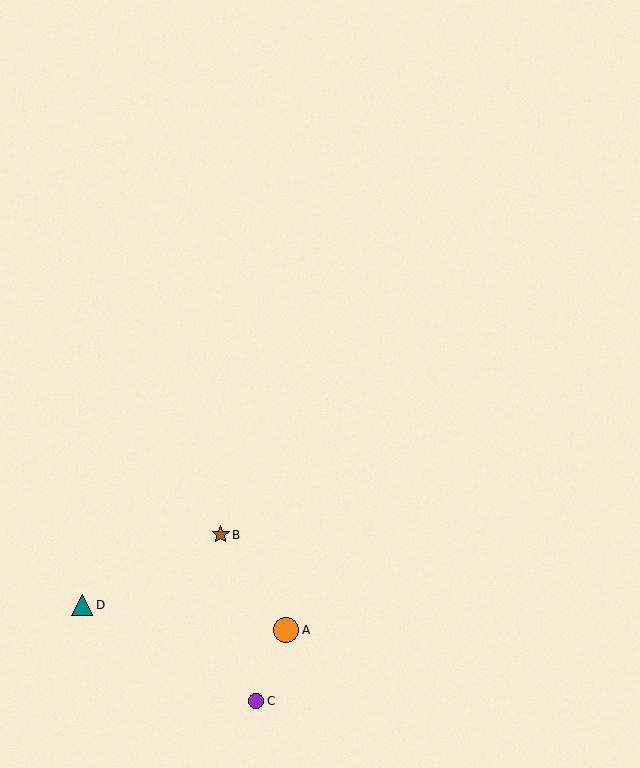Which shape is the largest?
The orange circle (labeled A) is the largest.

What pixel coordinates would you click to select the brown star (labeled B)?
Click at (221, 535) to select the brown star B.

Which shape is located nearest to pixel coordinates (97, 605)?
The teal triangle (labeled D) at (82, 605) is nearest to that location.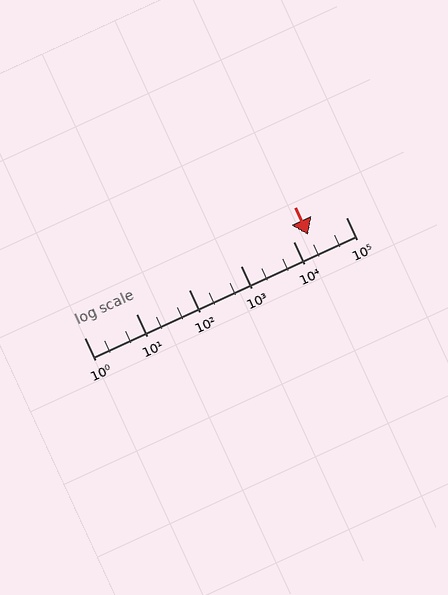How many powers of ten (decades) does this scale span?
The scale spans 5 decades, from 1 to 100000.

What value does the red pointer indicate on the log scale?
The pointer indicates approximately 19000.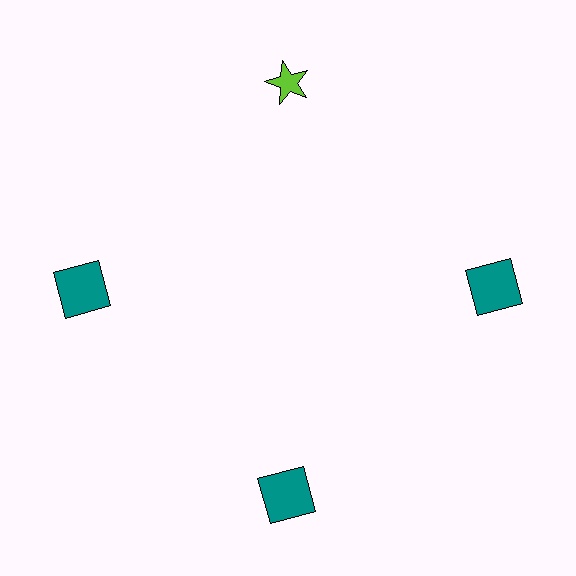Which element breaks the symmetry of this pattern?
The lime star at roughly the 12 o'clock position breaks the symmetry. All other shapes are teal squares.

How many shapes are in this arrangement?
There are 4 shapes arranged in a ring pattern.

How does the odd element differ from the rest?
It differs in both color (lime instead of teal) and shape (star instead of square).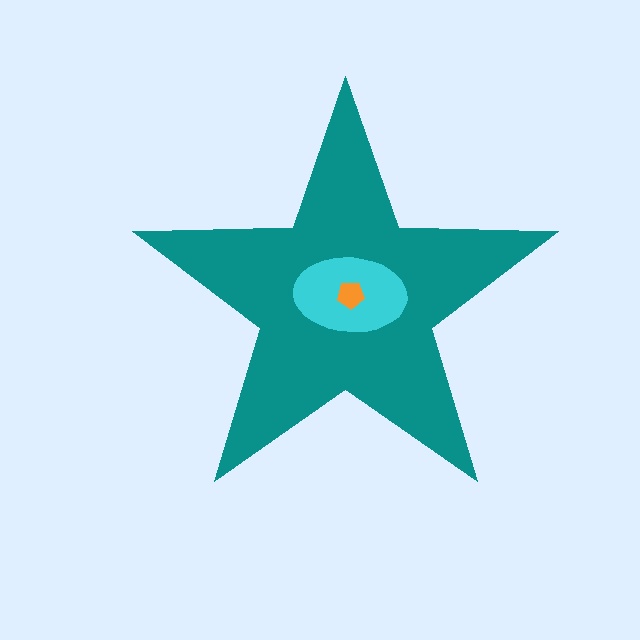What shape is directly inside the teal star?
The cyan ellipse.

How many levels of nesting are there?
3.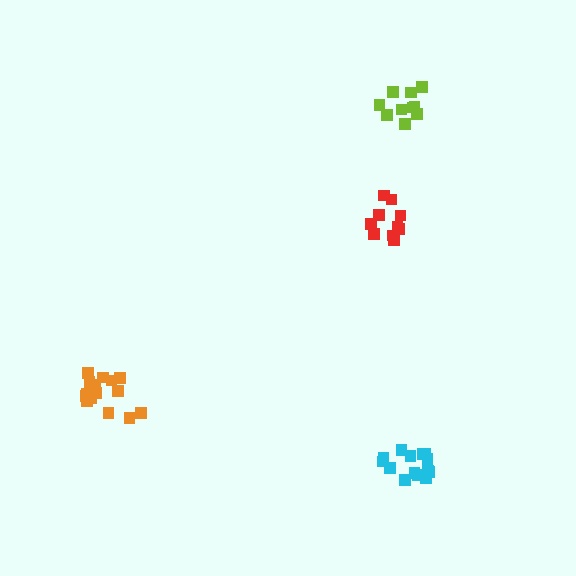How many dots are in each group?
Group 1: 10 dots, Group 2: 15 dots, Group 3: 14 dots, Group 4: 10 dots (49 total).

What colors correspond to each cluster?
The clusters are colored: red, orange, cyan, lime.